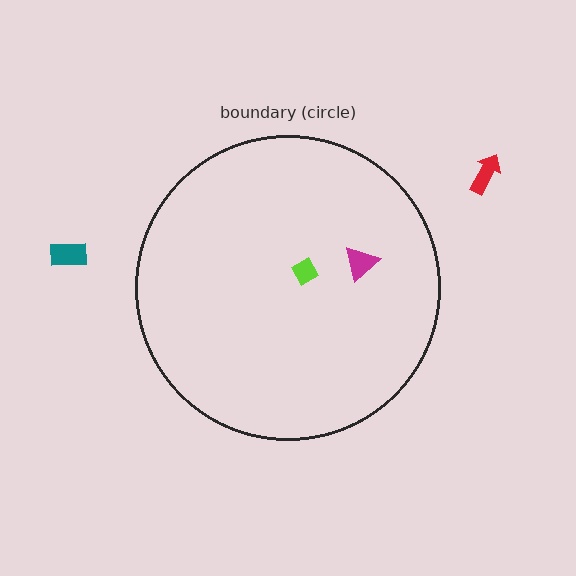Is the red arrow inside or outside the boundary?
Outside.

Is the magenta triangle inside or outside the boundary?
Inside.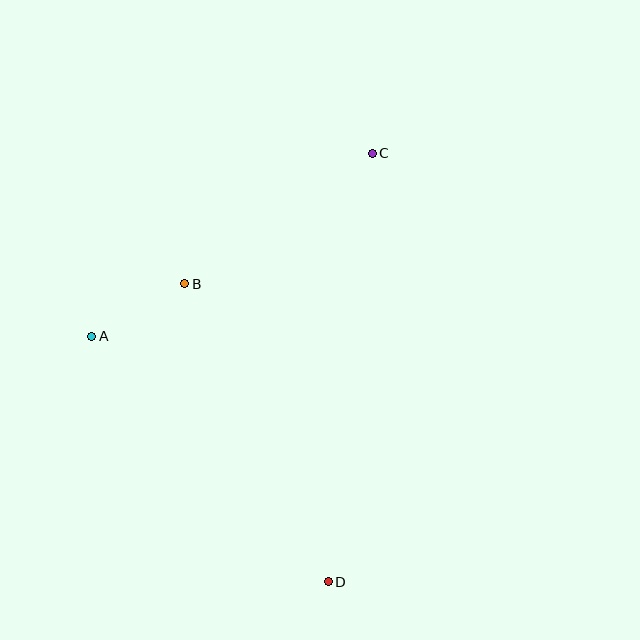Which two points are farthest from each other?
Points C and D are farthest from each other.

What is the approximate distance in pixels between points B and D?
The distance between B and D is approximately 331 pixels.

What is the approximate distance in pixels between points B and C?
The distance between B and C is approximately 229 pixels.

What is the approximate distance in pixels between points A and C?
The distance between A and C is approximately 335 pixels.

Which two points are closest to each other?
Points A and B are closest to each other.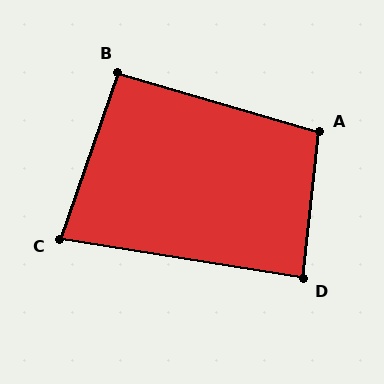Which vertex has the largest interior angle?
A, at approximately 100 degrees.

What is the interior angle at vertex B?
Approximately 93 degrees (approximately right).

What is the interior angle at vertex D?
Approximately 87 degrees (approximately right).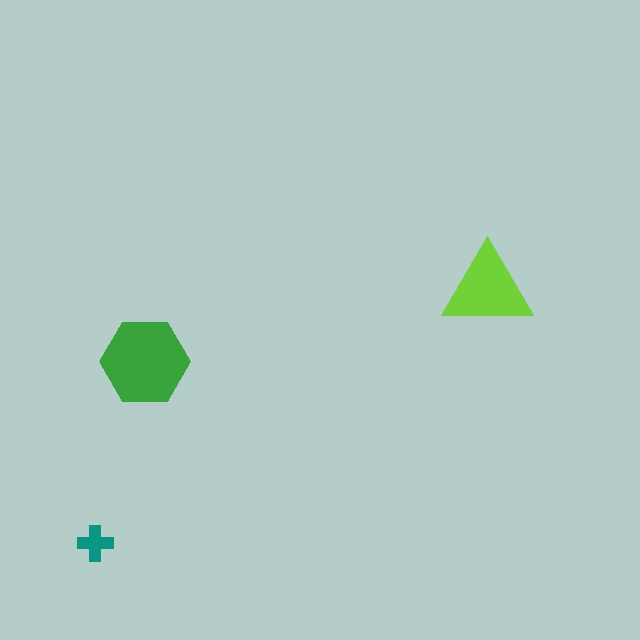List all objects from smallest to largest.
The teal cross, the lime triangle, the green hexagon.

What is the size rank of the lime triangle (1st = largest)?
2nd.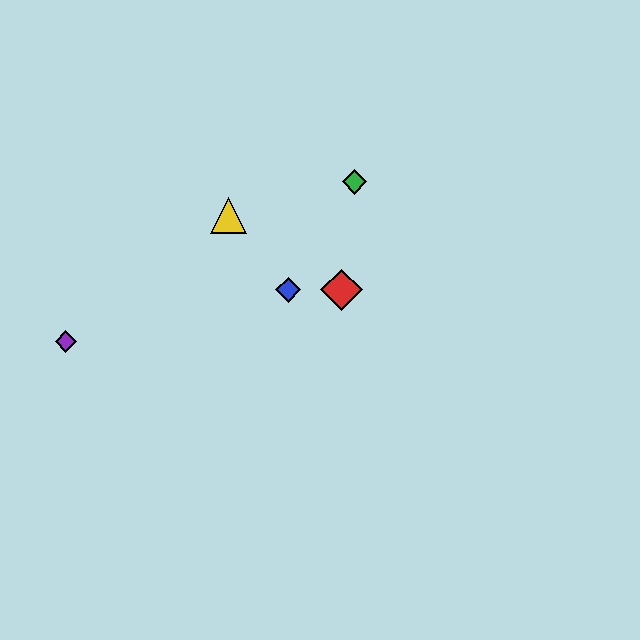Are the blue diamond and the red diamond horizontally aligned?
Yes, both are at y≈290.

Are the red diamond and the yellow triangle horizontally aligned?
No, the red diamond is at y≈290 and the yellow triangle is at y≈216.